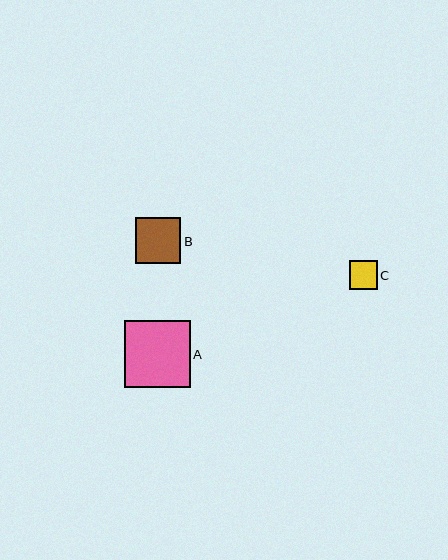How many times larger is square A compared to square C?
Square A is approximately 2.3 times the size of square C.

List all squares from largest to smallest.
From largest to smallest: A, B, C.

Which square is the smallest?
Square C is the smallest with a size of approximately 28 pixels.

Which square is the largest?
Square A is the largest with a size of approximately 66 pixels.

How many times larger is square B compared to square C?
Square B is approximately 1.6 times the size of square C.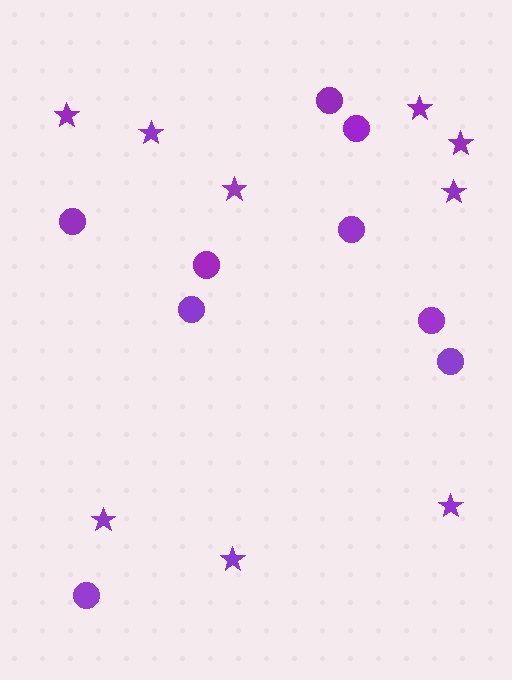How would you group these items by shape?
There are 2 groups: one group of stars (9) and one group of circles (9).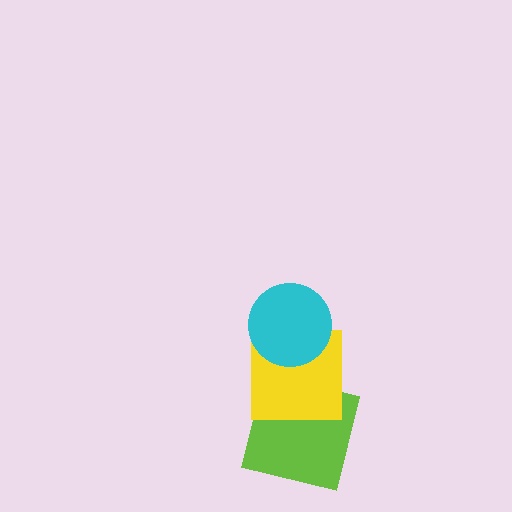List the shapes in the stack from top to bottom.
From top to bottom: the cyan circle, the yellow square, the lime square.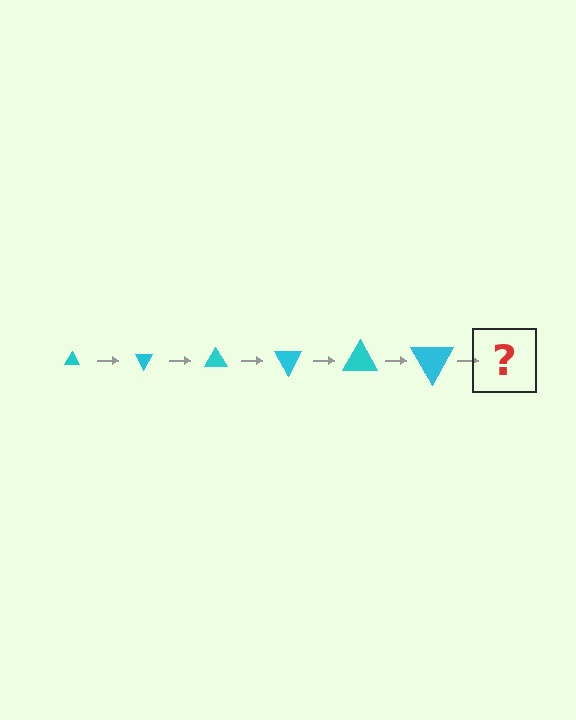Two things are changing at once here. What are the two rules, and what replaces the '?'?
The two rules are that the triangle grows larger each step and it rotates 60 degrees each step. The '?' should be a triangle, larger than the previous one and rotated 360 degrees from the start.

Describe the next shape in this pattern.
It should be a triangle, larger than the previous one and rotated 360 degrees from the start.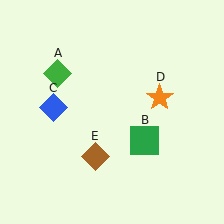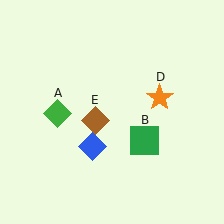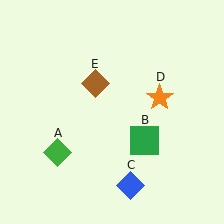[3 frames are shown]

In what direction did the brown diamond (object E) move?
The brown diamond (object E) moved up.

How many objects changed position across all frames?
3 objects changed position: green diamond (object A), blue diamond (object C), brown diamond (object E).